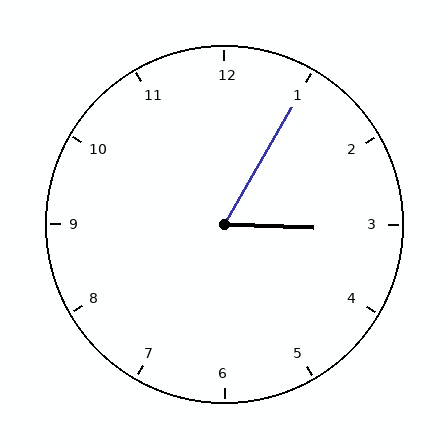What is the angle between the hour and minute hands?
Approximately 62 degrees.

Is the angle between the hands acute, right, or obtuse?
It is acute.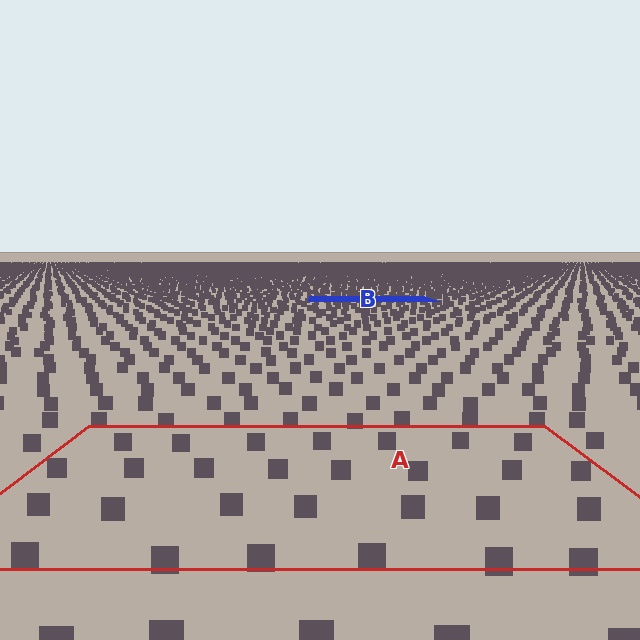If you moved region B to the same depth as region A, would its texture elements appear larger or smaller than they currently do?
They would appear larger. At a closer depth, the same texture elements are projected at a bigger on-screen size.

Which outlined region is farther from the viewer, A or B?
Region B is farther from the viewer — the texture elements inside it appear smaller and more densely packed.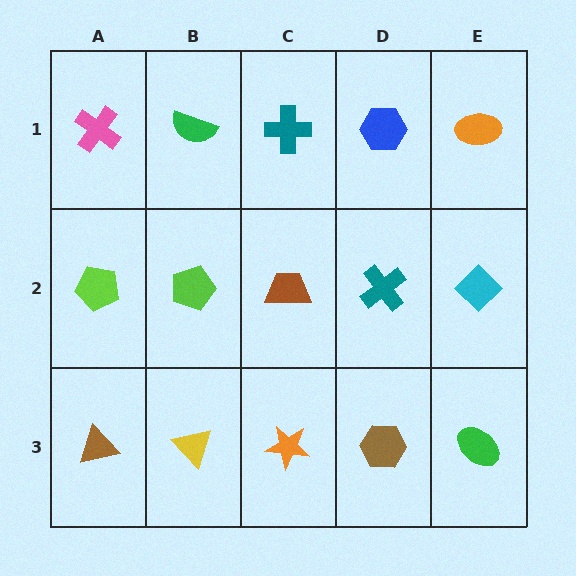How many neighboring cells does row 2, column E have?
3.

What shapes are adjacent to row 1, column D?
A teal cross (row 2, column D), a teal cross (row 1, column C), an orange ellipse (row 1, column E).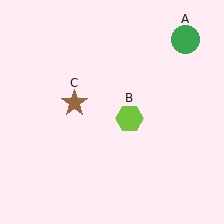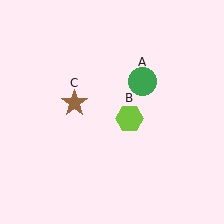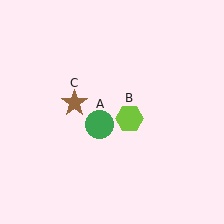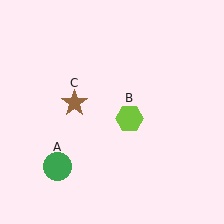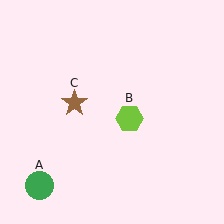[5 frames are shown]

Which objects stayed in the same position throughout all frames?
Lime hexagon (object B) and brown star (object C) remained stationary.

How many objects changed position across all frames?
1 object changed position: green circle (object A).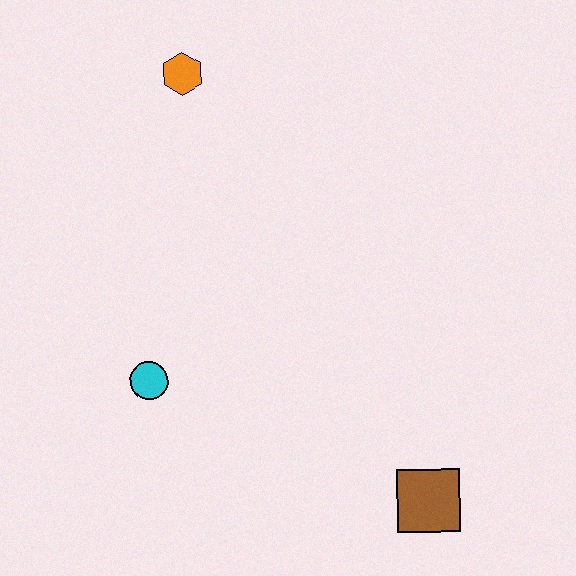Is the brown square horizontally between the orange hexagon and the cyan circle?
No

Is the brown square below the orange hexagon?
Yes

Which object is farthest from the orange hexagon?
The brown square is farthest from the orange hexagon.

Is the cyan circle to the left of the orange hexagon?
Yes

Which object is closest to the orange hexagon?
The cyan circle is closest to the orange hexagon.